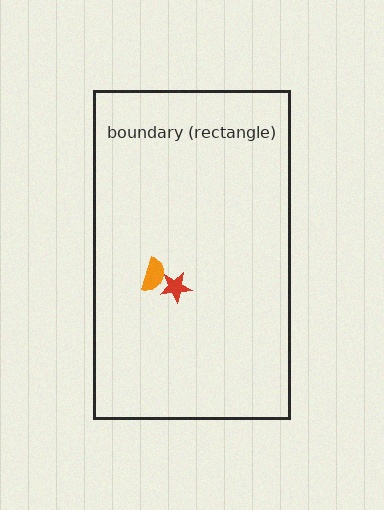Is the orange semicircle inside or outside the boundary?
Inside.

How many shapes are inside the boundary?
2 inside, 0 outside.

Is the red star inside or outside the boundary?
Inside.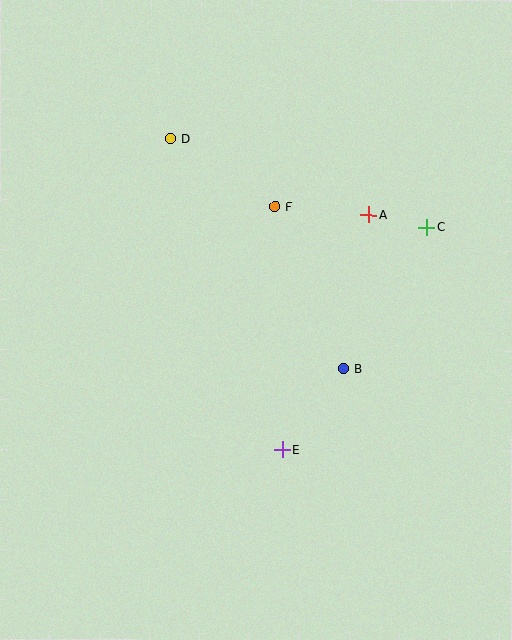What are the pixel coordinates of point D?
Point D is at (170, 138).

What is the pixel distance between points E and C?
The distance between E and C is 266 pixels.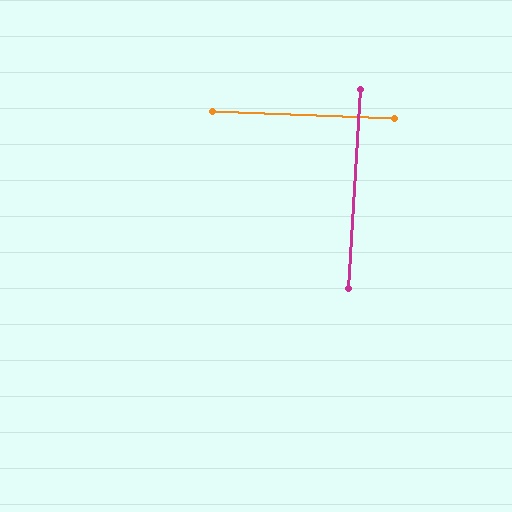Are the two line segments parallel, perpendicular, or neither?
Perpendicular — they meet at approximately 89°.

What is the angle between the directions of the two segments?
Approximately 89 degrees.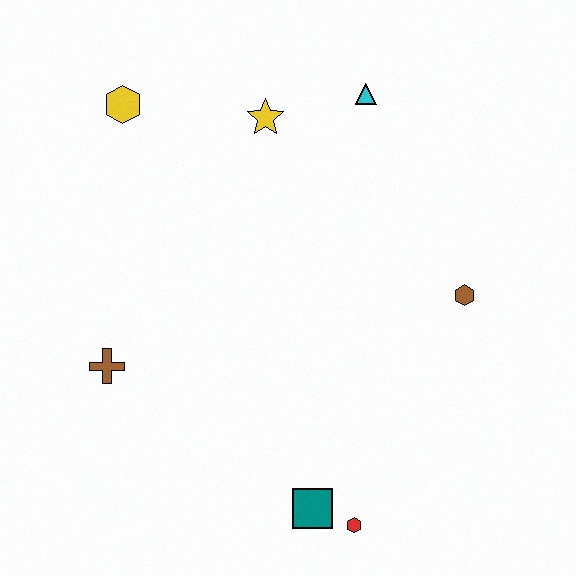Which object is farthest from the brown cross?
The cyan triangle is farthest from the brown cross.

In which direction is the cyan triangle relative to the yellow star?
The cyan triangle is to the right of the yellow star.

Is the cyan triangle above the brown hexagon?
Yes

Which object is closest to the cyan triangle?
The yellow star is closest to the cyan triangle.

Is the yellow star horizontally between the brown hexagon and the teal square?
No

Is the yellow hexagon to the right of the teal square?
No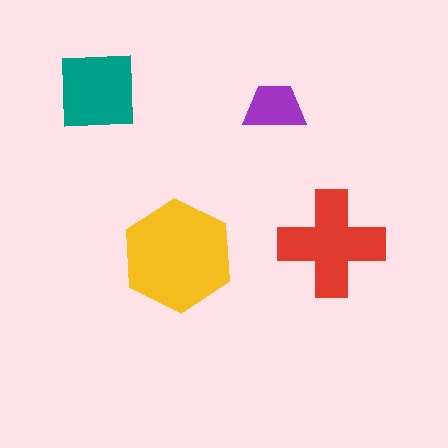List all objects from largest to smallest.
The yellow hexagon, the red cross, the teal square, the purple trapezoid.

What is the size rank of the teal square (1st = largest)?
3rd.